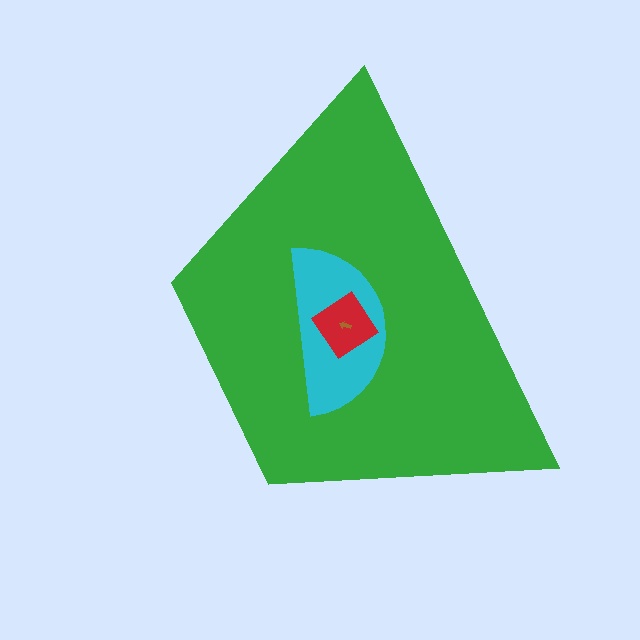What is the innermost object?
The brown arrow.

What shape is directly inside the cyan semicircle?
The red diamond.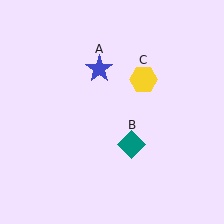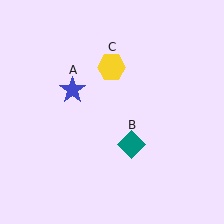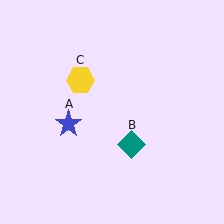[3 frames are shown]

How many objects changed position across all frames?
2 objects changed position: blue star (object A), yellow hexagon (object C).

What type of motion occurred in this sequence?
The blue star (object A), yellow hexagon (object C) rotated counterclockwise around the center of the scene.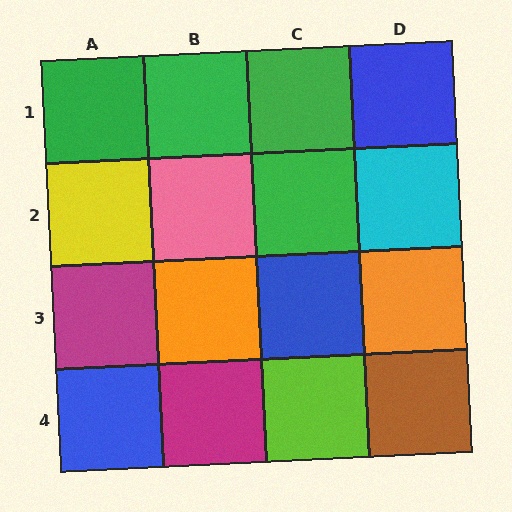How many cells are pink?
1 cell is pink.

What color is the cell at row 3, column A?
Magenta.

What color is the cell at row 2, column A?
Yellow.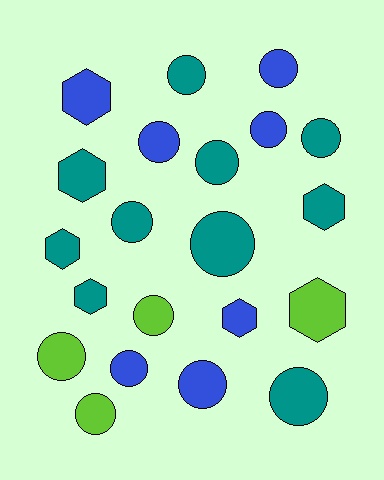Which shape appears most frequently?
Circle, with 14 objects.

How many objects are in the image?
There are 21 objects.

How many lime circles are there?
There are 3 lime circles.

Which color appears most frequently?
Teal, with 10 objects.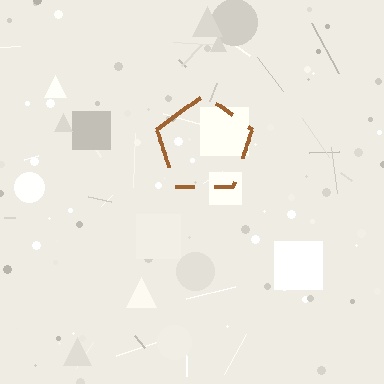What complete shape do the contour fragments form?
The contour fragments form a pentagon.